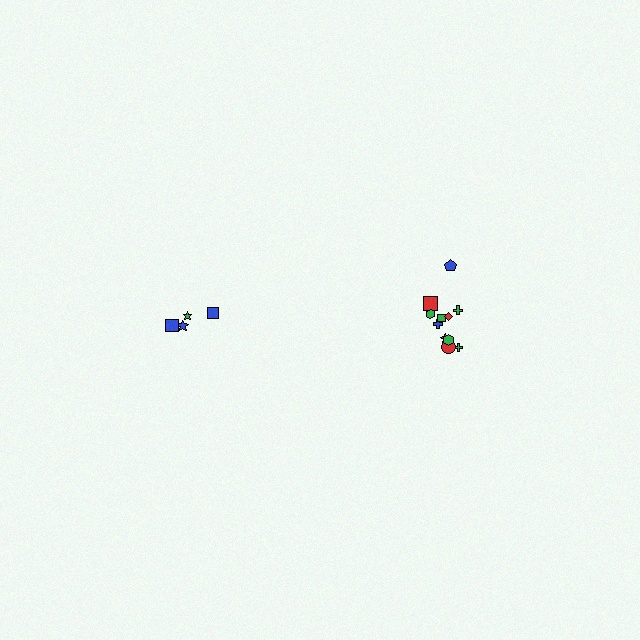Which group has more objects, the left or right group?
The right group.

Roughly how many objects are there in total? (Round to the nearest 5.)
Roughly 15 objects in total.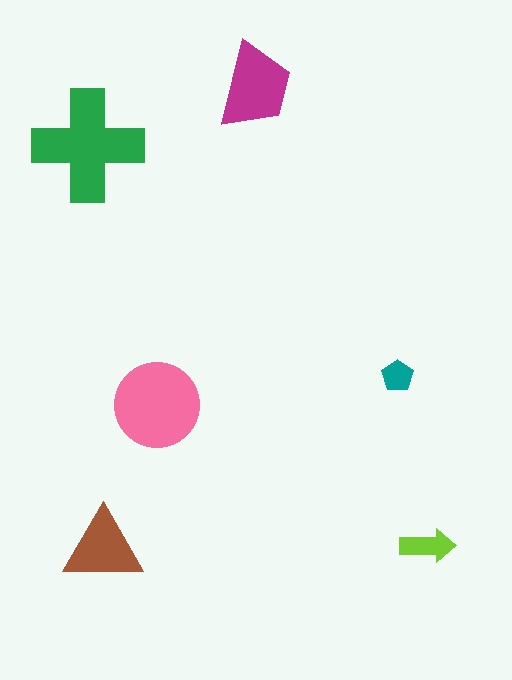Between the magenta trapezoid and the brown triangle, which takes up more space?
The magenta trapezoid.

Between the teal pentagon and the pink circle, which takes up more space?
The pink circle.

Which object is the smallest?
The teal pentagon.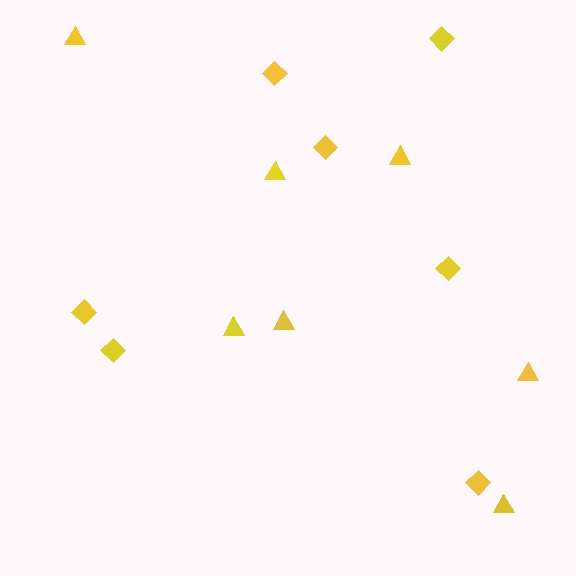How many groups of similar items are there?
There are 2 groups: one group of triangles (7) and one group of diamonds (7).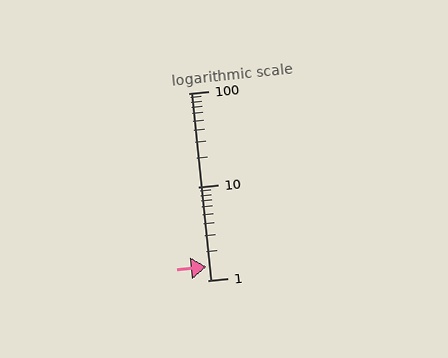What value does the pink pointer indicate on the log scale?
The pointer indicates approximately 1.4.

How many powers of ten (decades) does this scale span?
The scale spans 2 decades, from 1 to 100.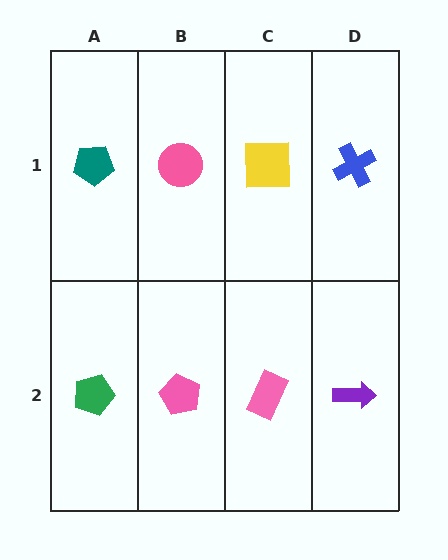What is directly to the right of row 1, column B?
A yellow square.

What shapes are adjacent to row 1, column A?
A green pentagon (row 2, column A), a pink circle (row 1, column B).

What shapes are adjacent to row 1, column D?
A purple arrow (row 2, column D), a yellow square (row 1, column C).